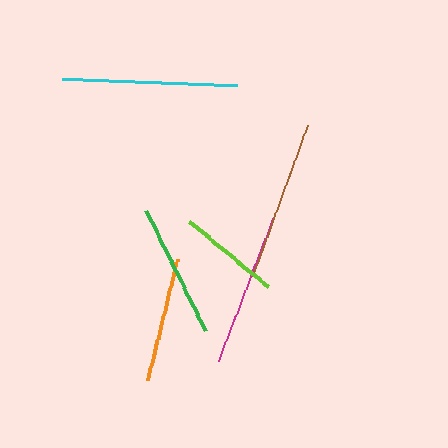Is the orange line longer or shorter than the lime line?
The orange line is longer than the lime line.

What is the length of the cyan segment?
The cyan segment is approximately 175 pixels long.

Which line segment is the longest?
The cyan line is the longest at approximately 175 pixels.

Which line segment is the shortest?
The lime line is the shortest at approximately 102 pixels.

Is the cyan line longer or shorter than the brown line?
The cyan line is longer than the brown line.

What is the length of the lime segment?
The lime segment is approximately 102 pixels long.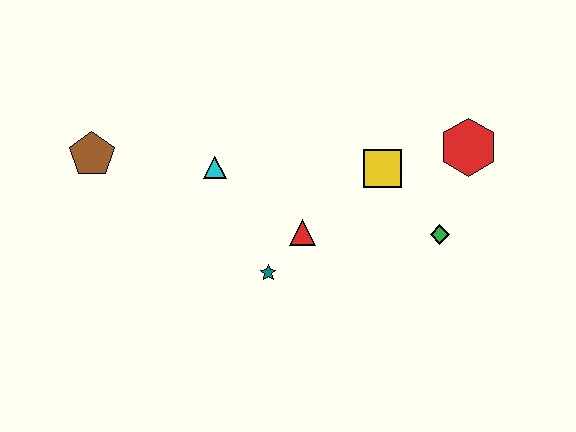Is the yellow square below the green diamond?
No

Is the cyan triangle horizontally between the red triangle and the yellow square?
No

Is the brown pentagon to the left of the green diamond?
Yes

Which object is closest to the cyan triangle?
The red triangle is closest to the cyan triangle.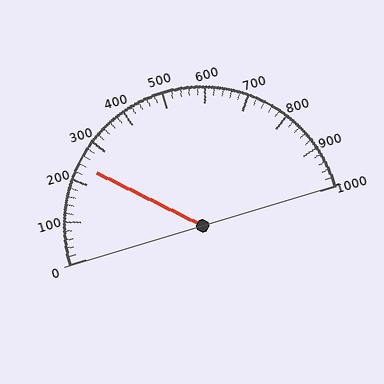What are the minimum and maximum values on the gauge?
The gauge ranges from 0 to 1000.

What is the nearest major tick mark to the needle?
The nearest major tick mark is 200.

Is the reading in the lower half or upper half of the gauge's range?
The reading is in the lower half of the range (0 to 1000).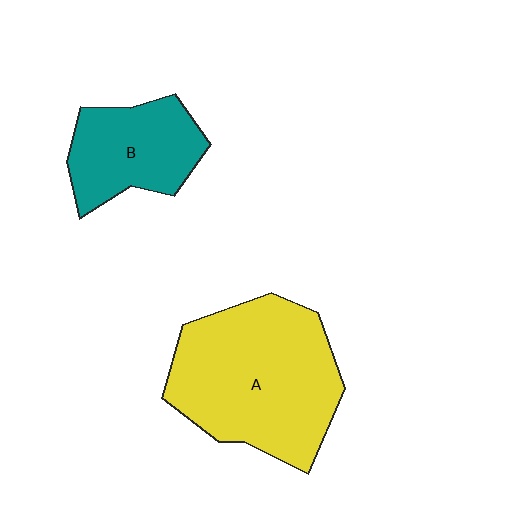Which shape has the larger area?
Shape A (yellow).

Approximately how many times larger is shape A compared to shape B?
Approximately 1.9 times.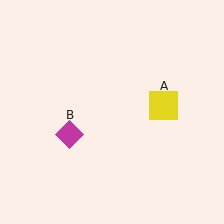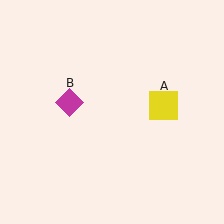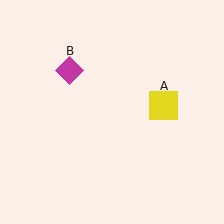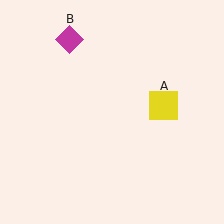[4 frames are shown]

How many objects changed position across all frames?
1 object changed position: magenta diamond (object B).